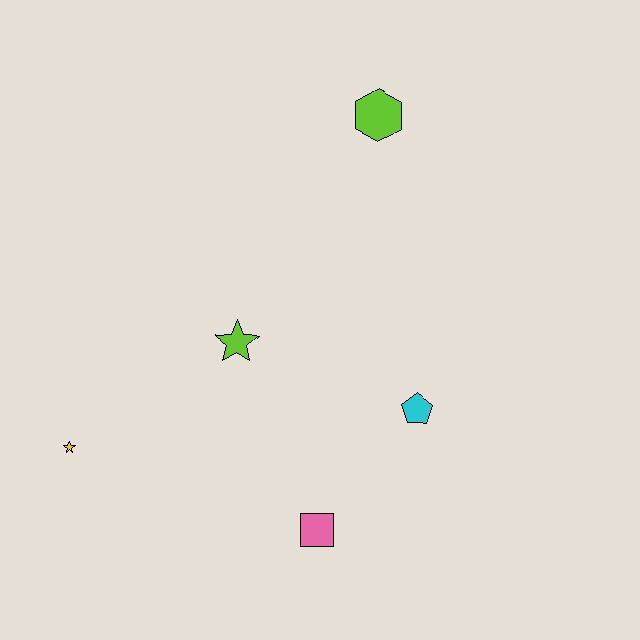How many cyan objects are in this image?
There is 1 cyan object.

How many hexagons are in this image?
There is 1 hexagon.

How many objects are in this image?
There are 5 objects.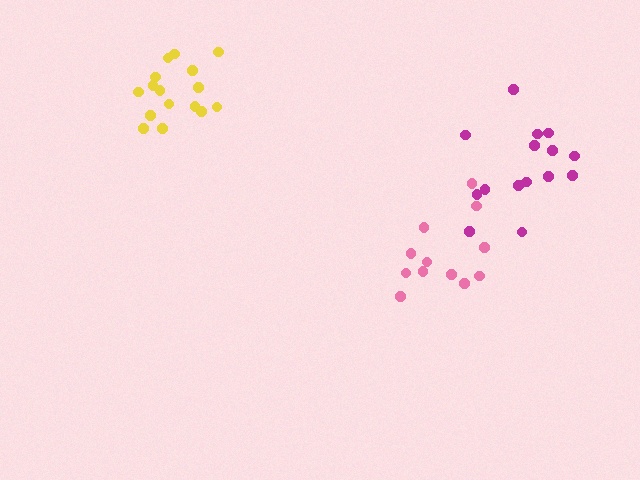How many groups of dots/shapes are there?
There are 3 groups.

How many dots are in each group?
Group 1: 12 dots, Group 2: 16 dots, Group 3: 15 dots (43 total).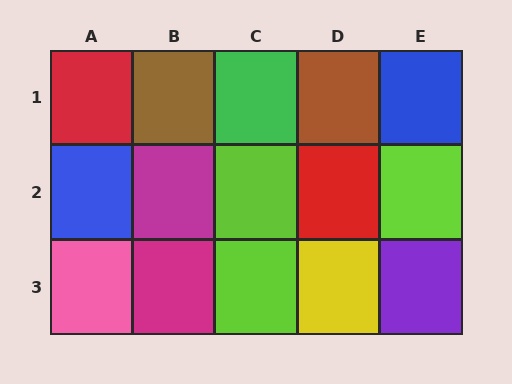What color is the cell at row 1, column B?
Brown.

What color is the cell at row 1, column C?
Green.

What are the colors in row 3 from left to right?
Pink, magenta, lime, yellow, purple.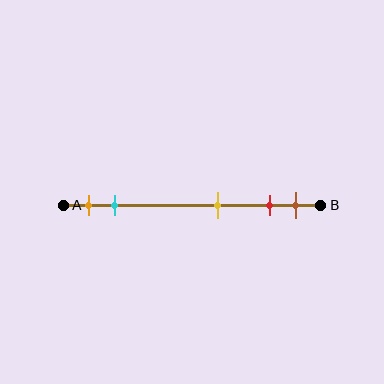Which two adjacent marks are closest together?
The red and brown marks are the closest adjacent pair.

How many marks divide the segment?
There are 5 marks dividing the segment.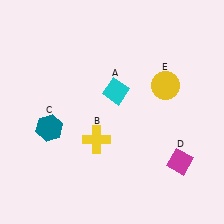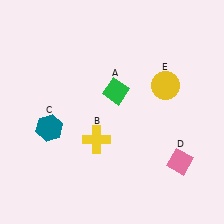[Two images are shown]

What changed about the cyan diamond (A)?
In Image 1, A is cyan. In Image 2, it changed to green.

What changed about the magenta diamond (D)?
In Image 1, D is magenta. In Image 2, it changed to pink.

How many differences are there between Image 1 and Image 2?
There are 2 differences between the two images.